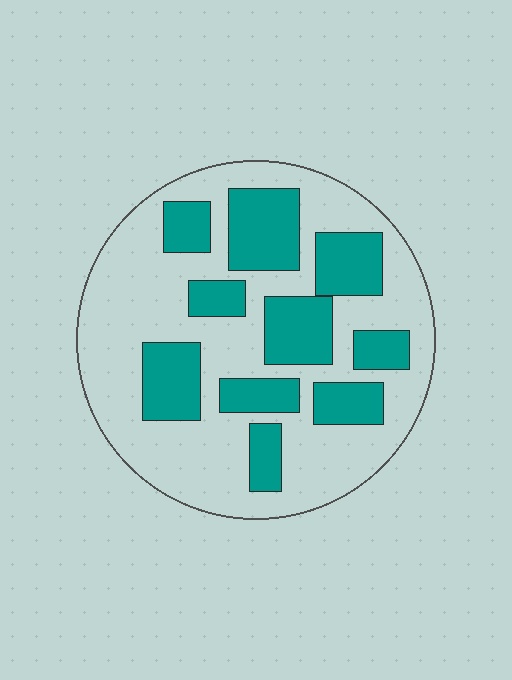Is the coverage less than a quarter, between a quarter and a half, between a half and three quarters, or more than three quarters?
Between a quarter and a half.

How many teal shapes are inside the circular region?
10.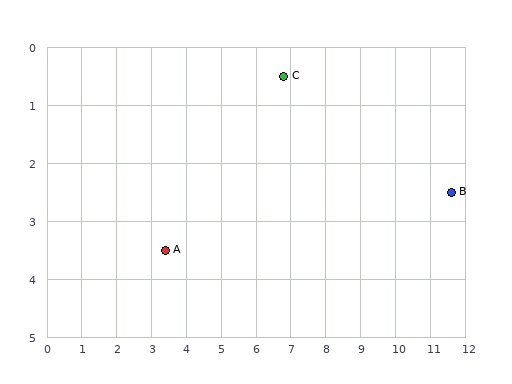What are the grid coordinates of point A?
Point A is at approximately (3.4, 3.5).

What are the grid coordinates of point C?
Point C is at approximately (6.8, 0.5).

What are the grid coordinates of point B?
Point B is at approximately (11.6, 2.5).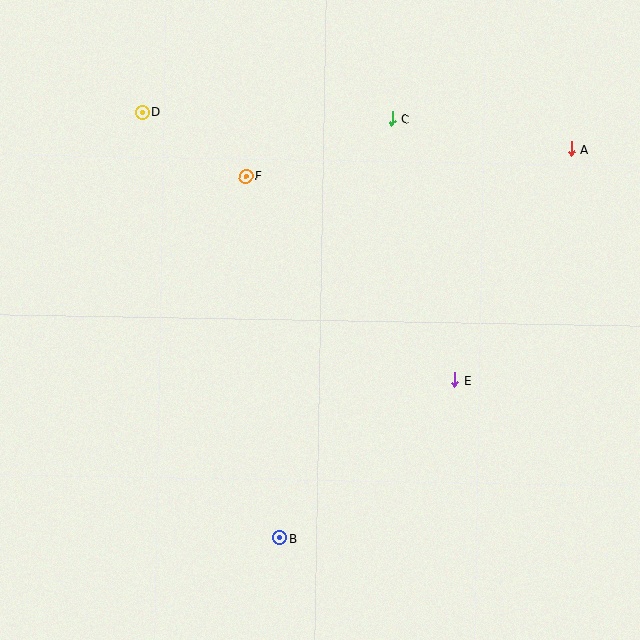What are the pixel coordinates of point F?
Point F is at (246, 176).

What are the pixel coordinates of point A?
Point A is at (571, 149).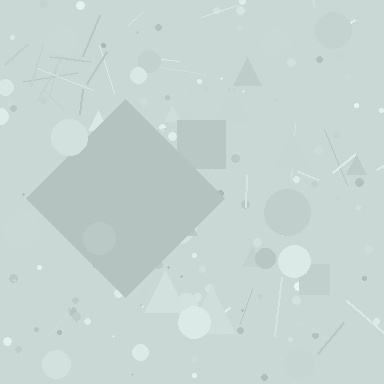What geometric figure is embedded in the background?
A diamond is embedded in the background.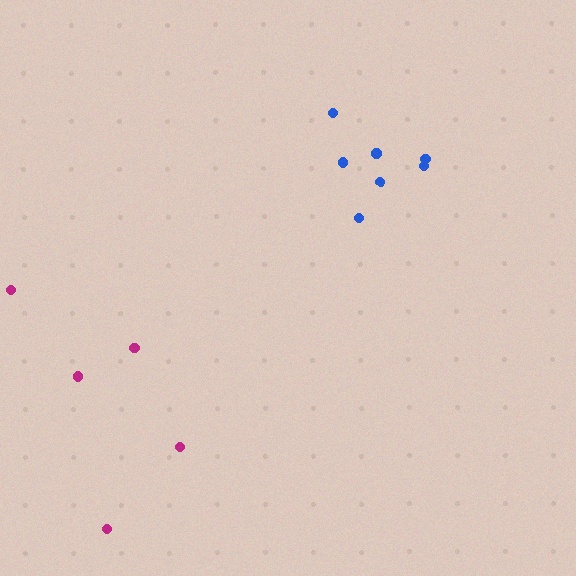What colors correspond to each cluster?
The clusters are colored: magenta, blue.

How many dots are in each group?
Group 1: 5 dots, Group 2: 7 dots (12 total).